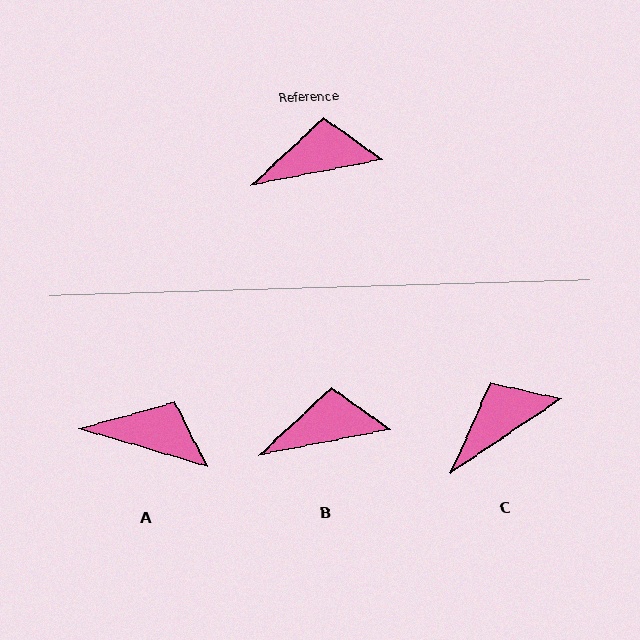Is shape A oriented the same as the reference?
No, it is off by about 27 degrees.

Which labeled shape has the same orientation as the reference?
B.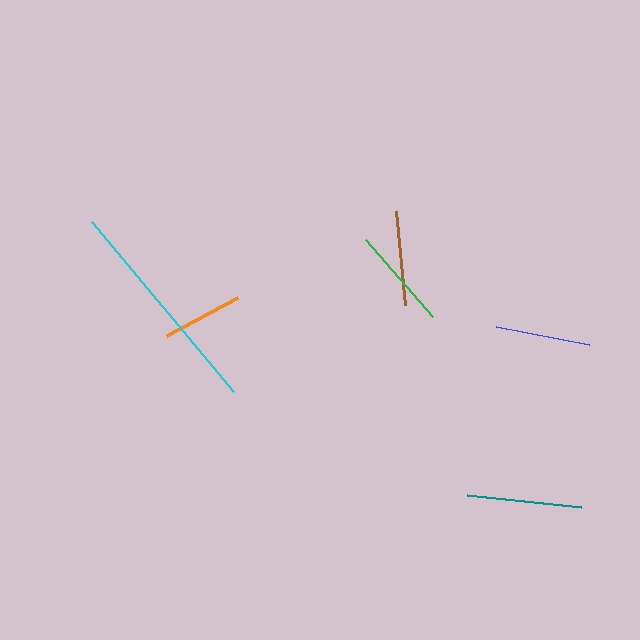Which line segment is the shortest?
The orange line is the shortest at approximately 81 pixels.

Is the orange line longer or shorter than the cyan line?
The cyan line is longer than the orange line.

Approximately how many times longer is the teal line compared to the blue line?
The teal line is approximately 1.2 times the length of the blue line.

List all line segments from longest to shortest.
From longest to shortest: cyan, teal, green, brown, blue, orange.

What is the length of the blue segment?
The blue segment is approximately 94 pixels long.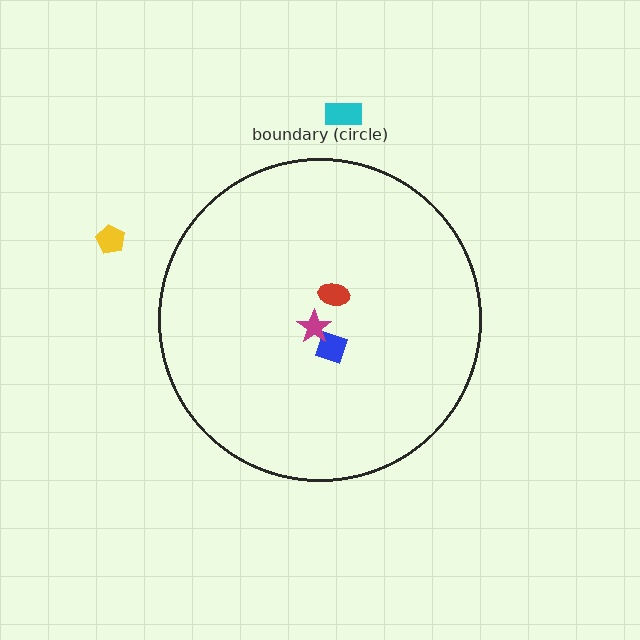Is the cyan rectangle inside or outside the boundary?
Outside.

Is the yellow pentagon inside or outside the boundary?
Outside.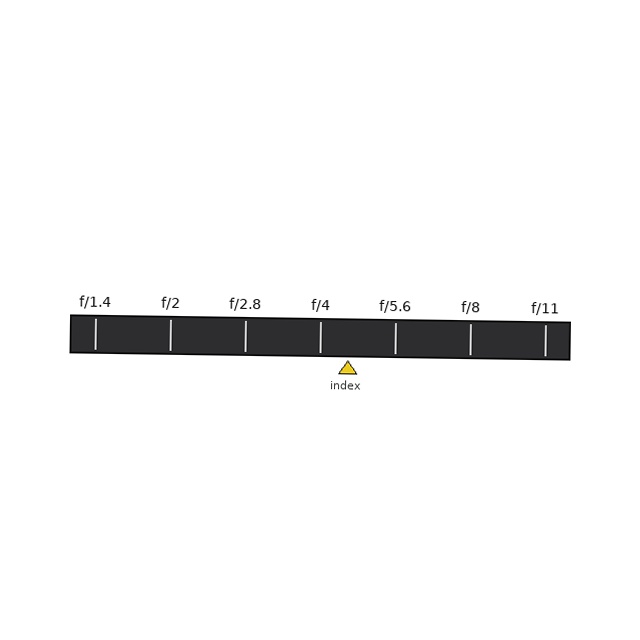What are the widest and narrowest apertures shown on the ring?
The widest aperture shown is f/1.4 and the narrowest is f/11.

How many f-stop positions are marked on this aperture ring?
There are 7 f-stop positions marked.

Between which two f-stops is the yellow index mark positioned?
The index mark is between f/4 and f/5.6.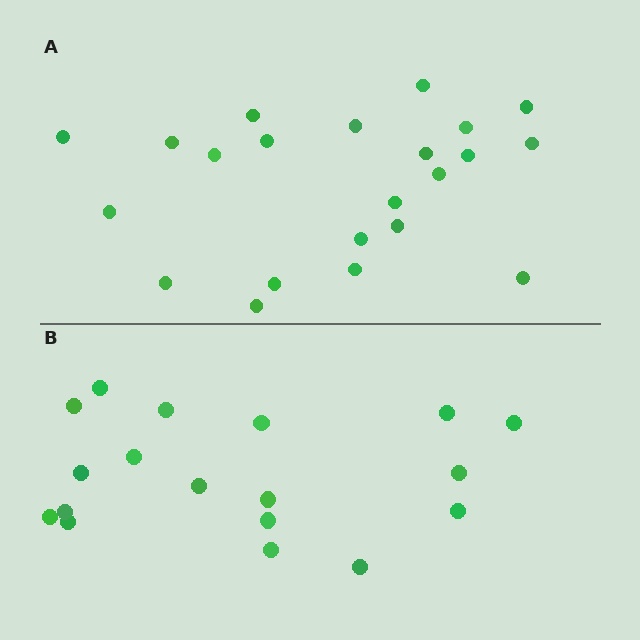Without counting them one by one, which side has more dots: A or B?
Region A (the top region) has more dots.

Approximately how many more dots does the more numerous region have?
Region A has about 4 more dots than region B.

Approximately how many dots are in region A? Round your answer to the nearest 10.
About 20 dots. (The exact count is 22, which rounds to 20.)